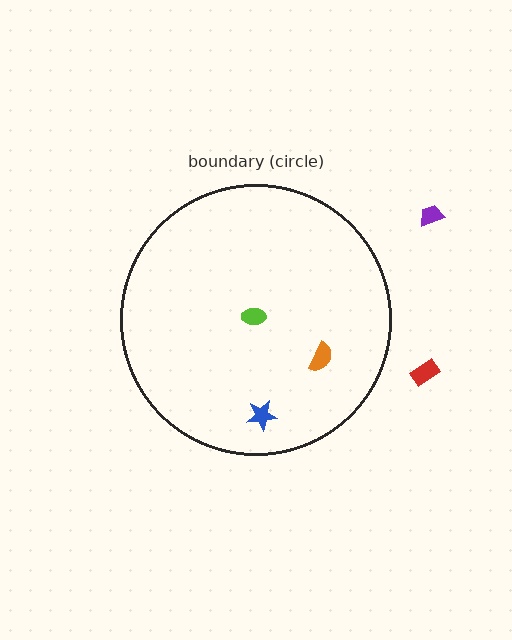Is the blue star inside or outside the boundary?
Inside.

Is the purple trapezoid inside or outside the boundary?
Outside.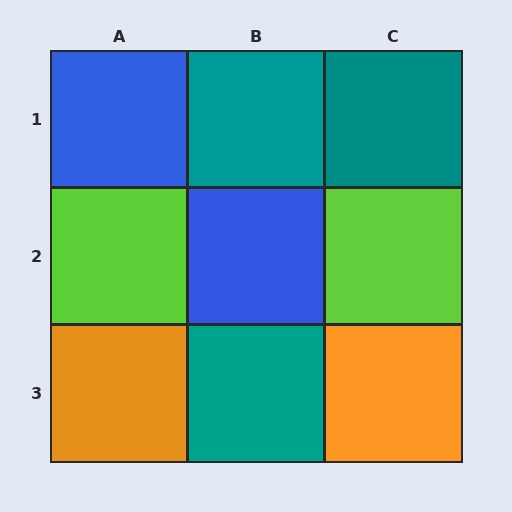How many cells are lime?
2 cells are lime.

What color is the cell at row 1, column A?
Blue.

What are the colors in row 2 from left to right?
Lime, blue, lime.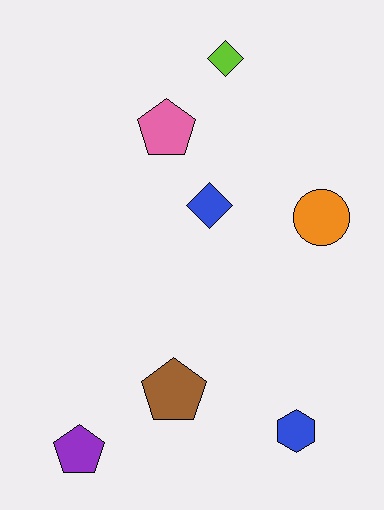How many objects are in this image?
There are 7 objects.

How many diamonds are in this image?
There are 2 diamonds.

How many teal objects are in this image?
There are no teal objects.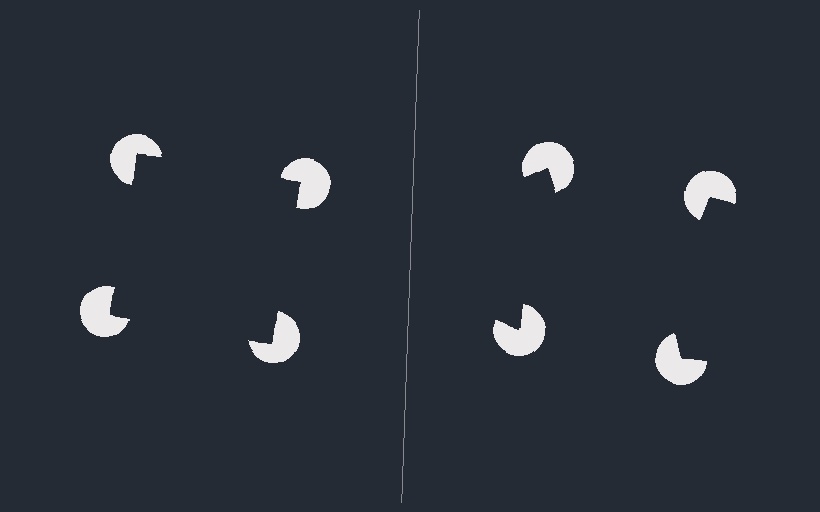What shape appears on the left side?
An illusory square.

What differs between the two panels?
The pac-man discs are positioned identically on both sides; only the wedge orientations differ. On the left they align to a square; on the right they are misaligned.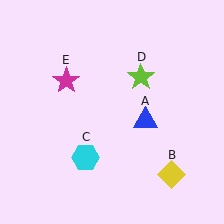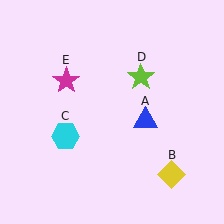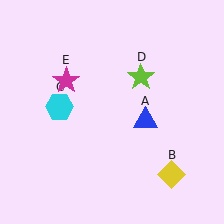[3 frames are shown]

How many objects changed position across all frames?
1 object changed position: cyan hexagon (object C).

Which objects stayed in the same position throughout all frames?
Blue triangle (object A) and yellow diamond (object B) and lime star (object D) and magenta star (object E) remained stationary.